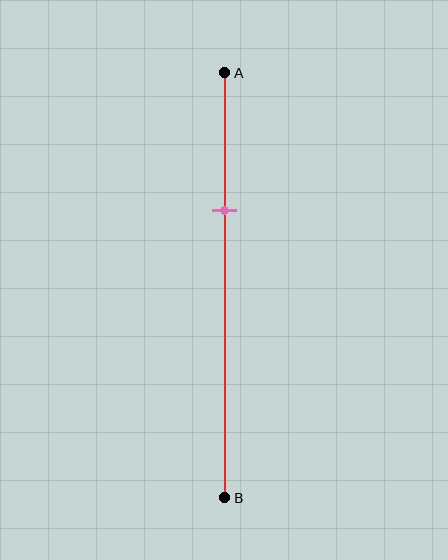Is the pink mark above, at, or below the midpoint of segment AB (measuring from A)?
The pink mark is above the midpoint of segment AB.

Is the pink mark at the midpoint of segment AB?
No, the mark is at about 30% from A, not at the 50% midpoint.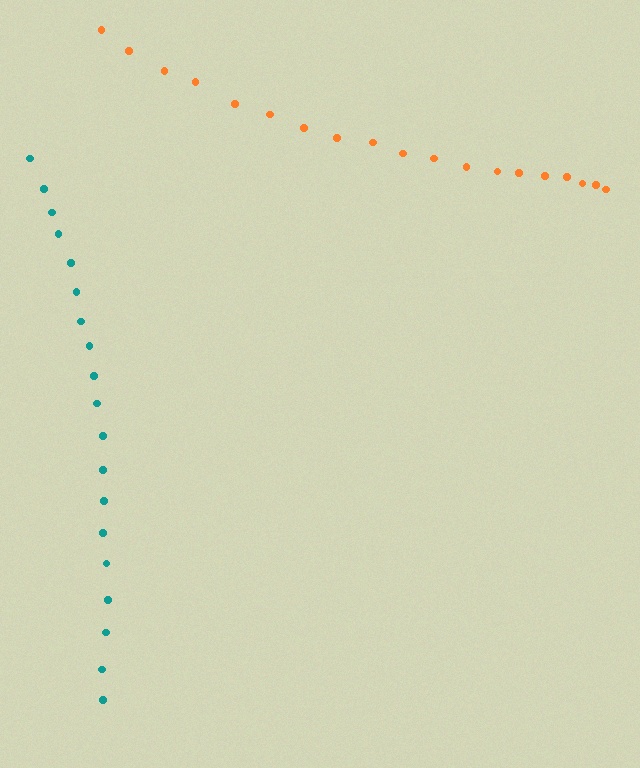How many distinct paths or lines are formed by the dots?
There are 2 distinct paths.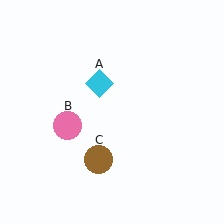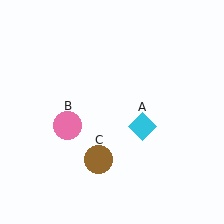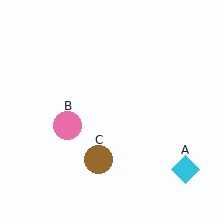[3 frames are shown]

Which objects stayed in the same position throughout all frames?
Pink circle (object B) and brown circle (object C) remained stationary.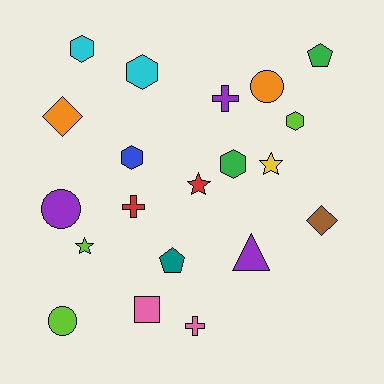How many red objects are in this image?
There are 2 red objects.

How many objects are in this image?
There are 20 objects.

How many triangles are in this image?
There is 1 triangle.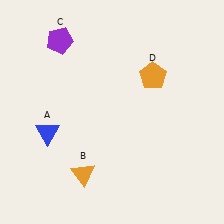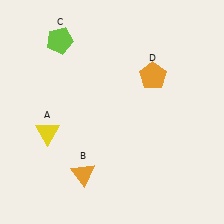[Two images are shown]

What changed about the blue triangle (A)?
In Image 1, A is blue. In Image 2, it changed to yellow.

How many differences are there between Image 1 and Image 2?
There are 2 differences between the two images.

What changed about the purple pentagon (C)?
In Image 1, C is purple. In Image 2, it changed to lime.